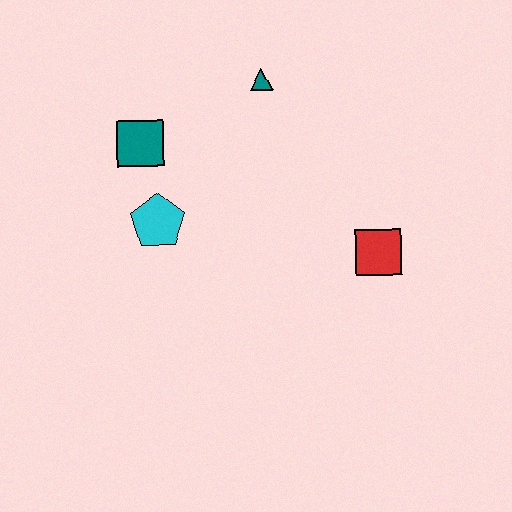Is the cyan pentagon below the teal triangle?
Yes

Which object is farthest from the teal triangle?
The red square is farthest from the teal triangle.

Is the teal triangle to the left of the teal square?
No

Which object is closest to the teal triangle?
The teal square is closest to the teal triangle.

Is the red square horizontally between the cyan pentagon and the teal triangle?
No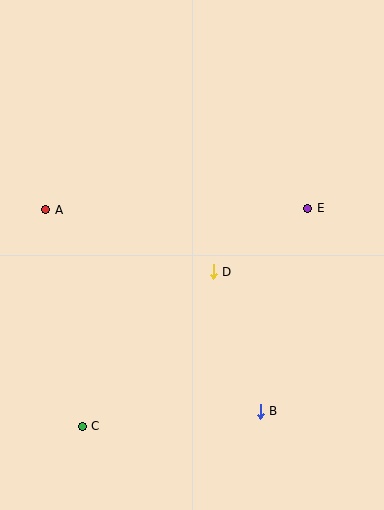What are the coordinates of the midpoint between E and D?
The midpoint between E and D is at (261, 240).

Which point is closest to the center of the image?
Point D at (213, 272) is closest to the center.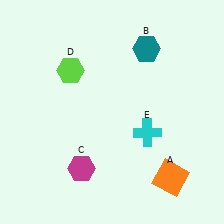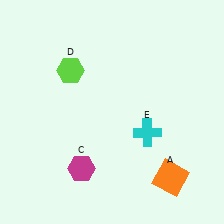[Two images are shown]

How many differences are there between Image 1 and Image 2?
There is 1 difference between the two images.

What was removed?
The teal hexagon (B) was removed in Image 2.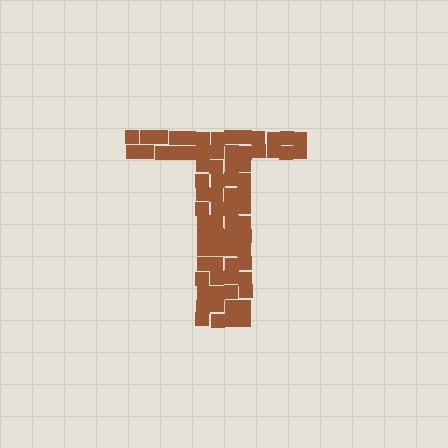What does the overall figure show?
The overall figure shows the letter T.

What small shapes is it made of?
It is made of small squares.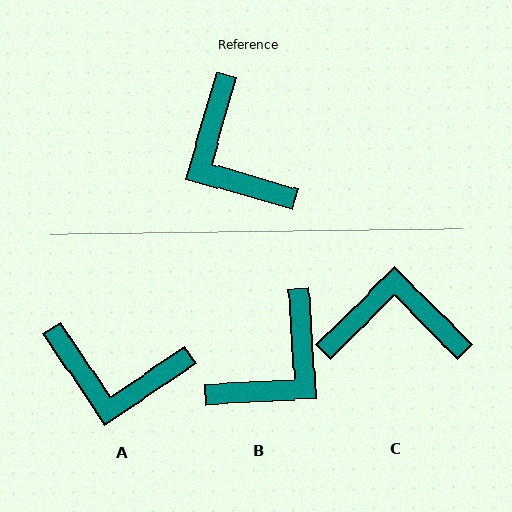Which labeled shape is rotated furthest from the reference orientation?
C, about 119 degrees away.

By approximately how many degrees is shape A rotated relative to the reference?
Approximately 50 degrees counter-clockwise.